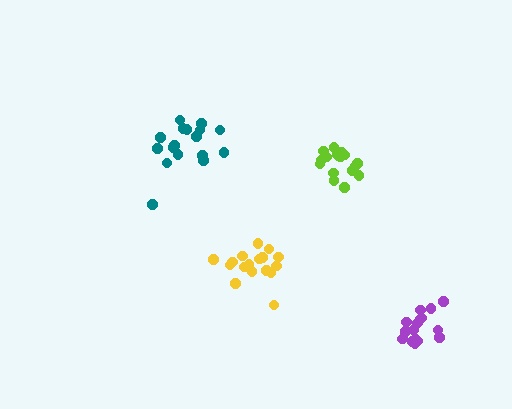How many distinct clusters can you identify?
There are 4 distinct clusters.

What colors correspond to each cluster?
The clusters are colored: yellow, lime, teal, purple.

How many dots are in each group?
Group 1: 17 dots, Group 2: 17 dots, Group 3: 17 dots, Group 4: 17 dots (68 total).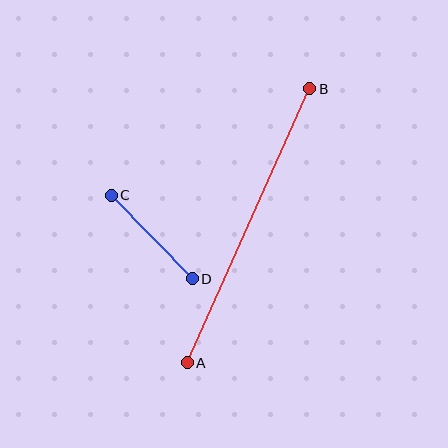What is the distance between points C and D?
The distance is approximately 116 pixels.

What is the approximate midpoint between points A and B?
The midpoint is at approximately (248, 226) pixels.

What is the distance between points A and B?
The distance is approximately 300 pixels.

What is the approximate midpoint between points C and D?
The midpoint is at approximately (152, 237) pixels.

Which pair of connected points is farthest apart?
Points A and B are farthest apart.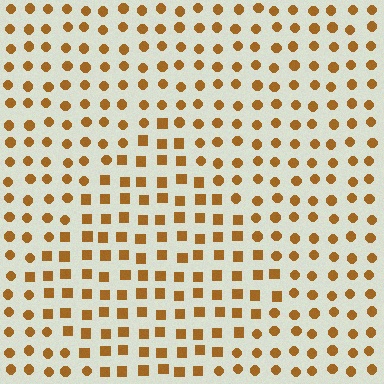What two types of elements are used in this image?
The image uses squares inside the diamond region and circles outside it.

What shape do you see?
I see a diamond.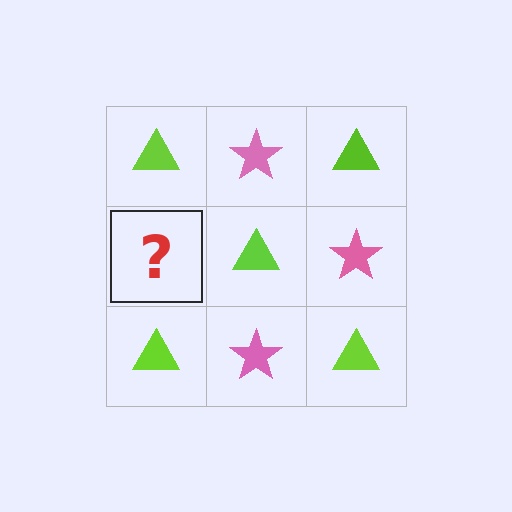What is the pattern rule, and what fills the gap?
The rule is that it alternates lime triangle and pink star in a checkerboard pattern. The gap should be filled with a pink star.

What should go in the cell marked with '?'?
The missing cell should contain a pink star.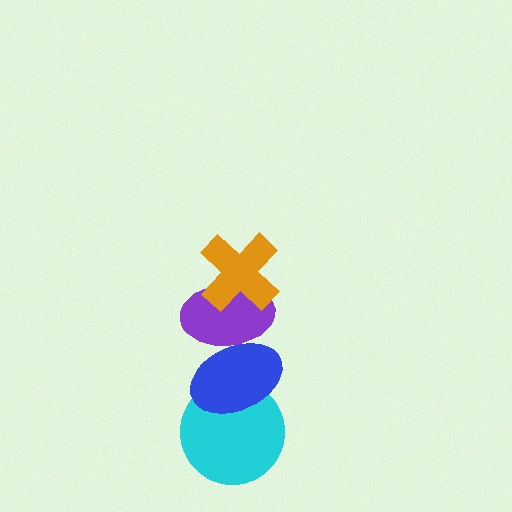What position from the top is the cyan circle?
The cyan circle is 4th from the top.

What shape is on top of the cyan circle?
The blue ellipse is on top of the cyan circle.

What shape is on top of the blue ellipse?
The purple ellipse is on top of the blue ellipse.